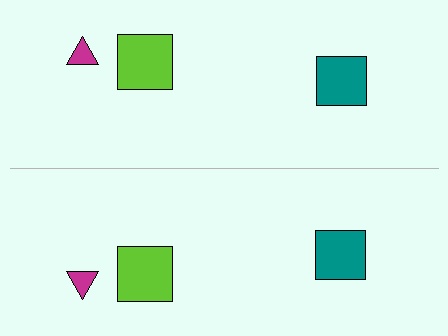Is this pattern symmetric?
Yes, this pattern has bilateral (reflection) symmetry.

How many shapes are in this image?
There are 6 shapes in this image.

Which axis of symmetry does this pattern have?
The pattern has a horizontal axis of symmetry running through the center of the image.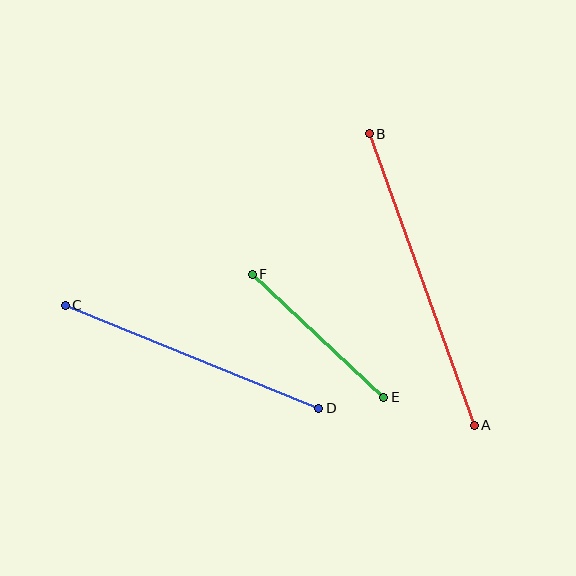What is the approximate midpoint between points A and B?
The midpoint is at approximately (422, 280) pixels.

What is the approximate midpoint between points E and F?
The midpoint is at approximately (318, 336) pixels.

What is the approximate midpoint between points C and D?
The midpoint is at approximately (192, 357) pixels.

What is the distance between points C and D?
The distance is approximately 274 pixels.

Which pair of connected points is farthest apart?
Points A and B are farthest apart.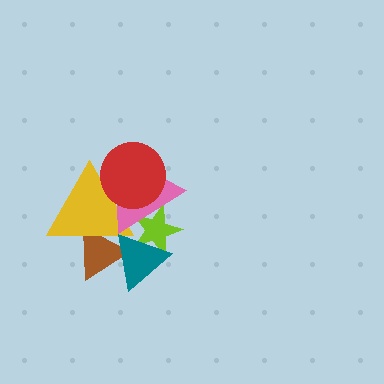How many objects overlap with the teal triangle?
4 objects overlap with the teal triangle.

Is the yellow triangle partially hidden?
Yes, it is partially covered by another shape.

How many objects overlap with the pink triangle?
4 objects overlap with the pink triangle.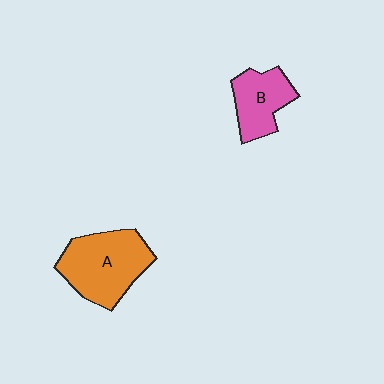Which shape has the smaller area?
Shape B (pink).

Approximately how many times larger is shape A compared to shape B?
Approximately 1.6 times.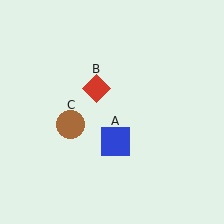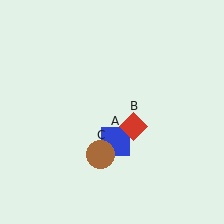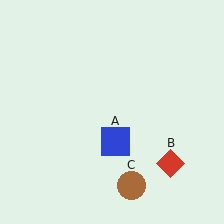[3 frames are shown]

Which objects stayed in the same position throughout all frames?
Blue square (object A) remained stationary.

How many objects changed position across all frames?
2 objects changed position: red diamond (object B), brown circle (object C).